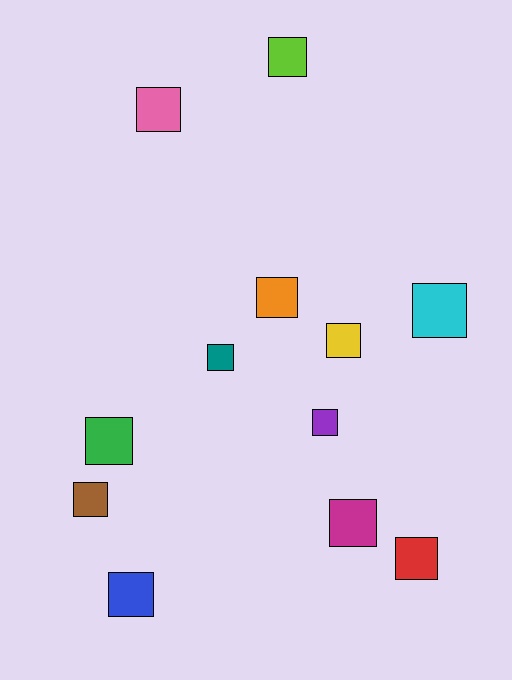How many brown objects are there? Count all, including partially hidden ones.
There is 1 brown object.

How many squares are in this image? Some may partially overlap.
There are 12 squares.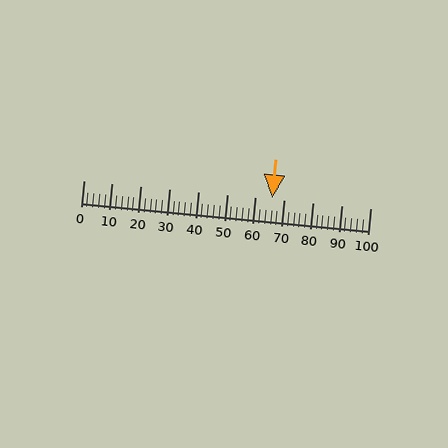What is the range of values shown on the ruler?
The ruler shows values from 0 to 100.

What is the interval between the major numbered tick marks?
The major tick marks are spaced 10 units apart.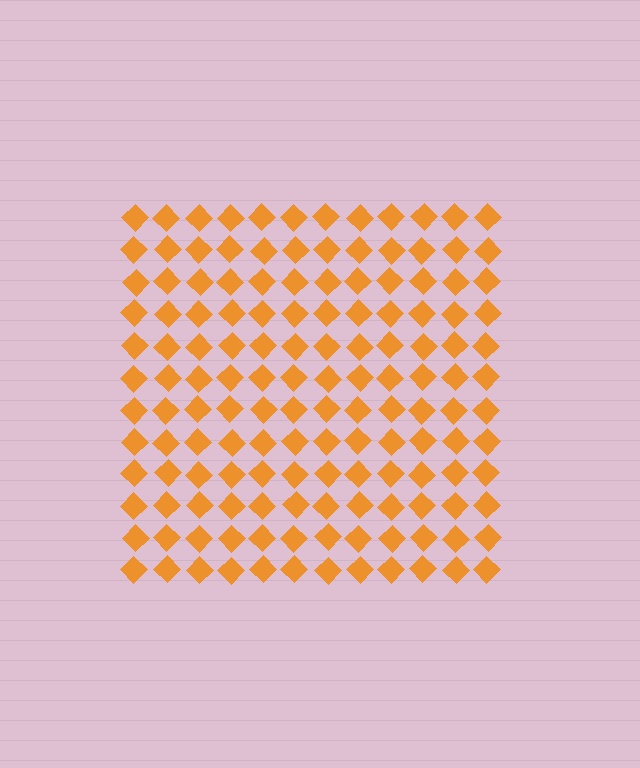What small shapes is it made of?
It is made of small diamonds.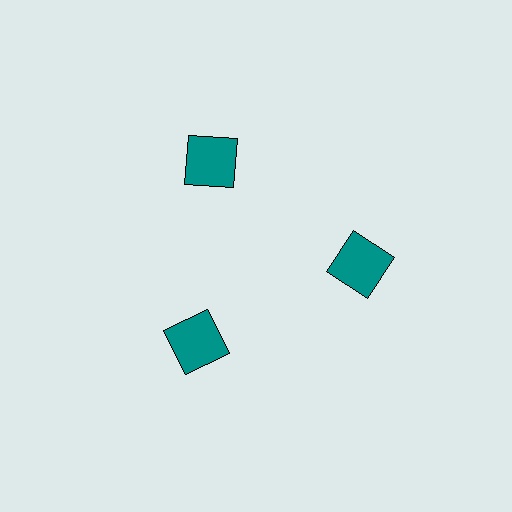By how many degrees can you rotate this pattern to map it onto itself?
The pattern maps onto itself every 120 degrees of rotation.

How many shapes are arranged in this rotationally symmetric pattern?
There are 3 shapes, arranged in 3 groups of 1.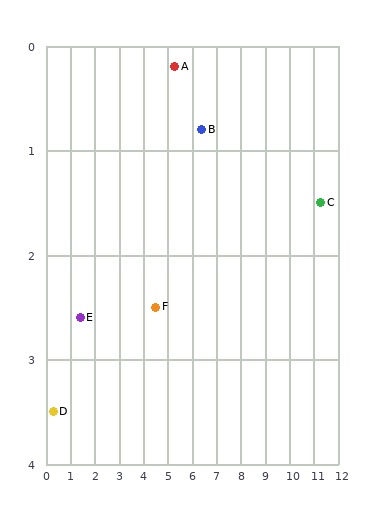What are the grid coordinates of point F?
Point F is at approximately (4.5, 2.5).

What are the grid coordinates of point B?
Point B is at approximately (6.4, 0.8).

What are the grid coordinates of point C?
Point C is at approximately (11.3, 1.5).